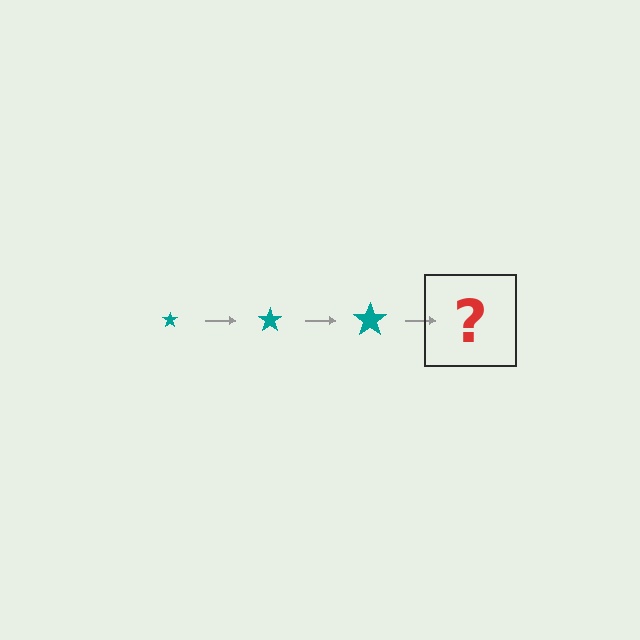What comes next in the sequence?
The next element should be a teal star, larger than the previous one.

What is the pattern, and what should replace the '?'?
The pattern is that the star gets progressively larger each step. The '?' should be a teal star, larger than the previous one.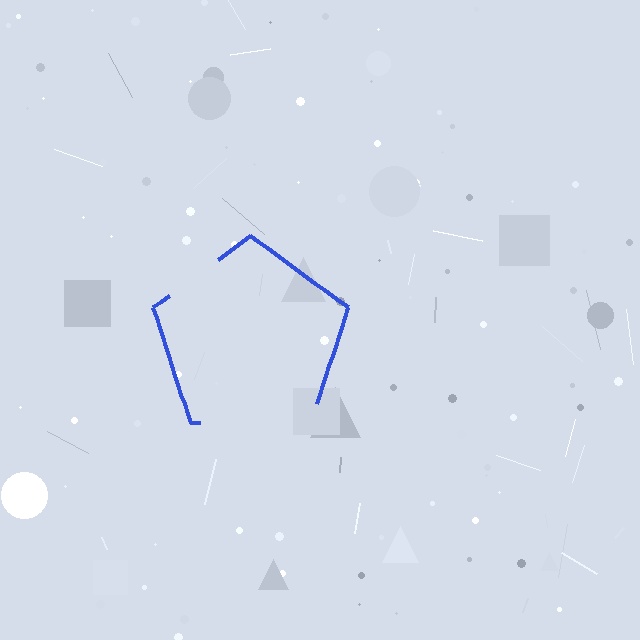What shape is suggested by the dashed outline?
The dashed outline suggests a pentagon.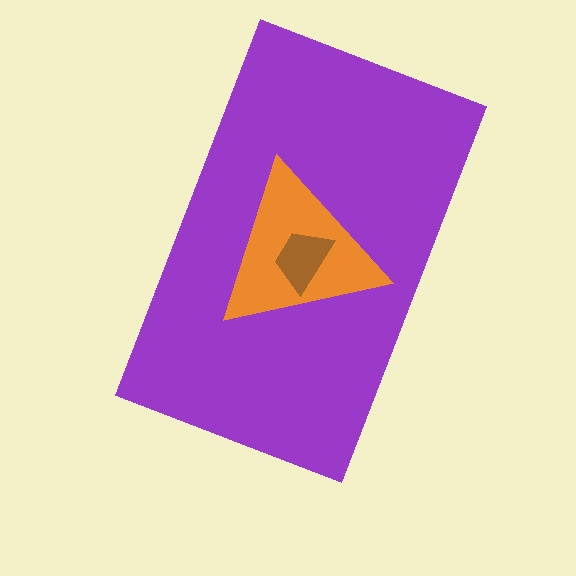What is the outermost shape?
The purple rectangle.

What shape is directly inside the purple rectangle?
The orange triangle.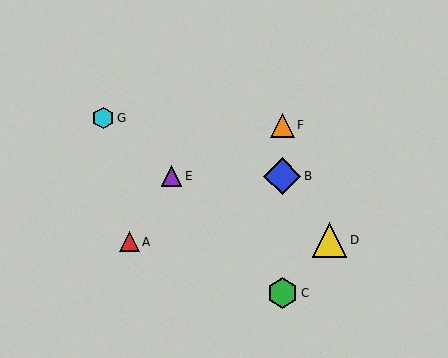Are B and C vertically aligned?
Yes, both are at x≈282.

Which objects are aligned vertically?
Objects B, C, F are aligned vertically.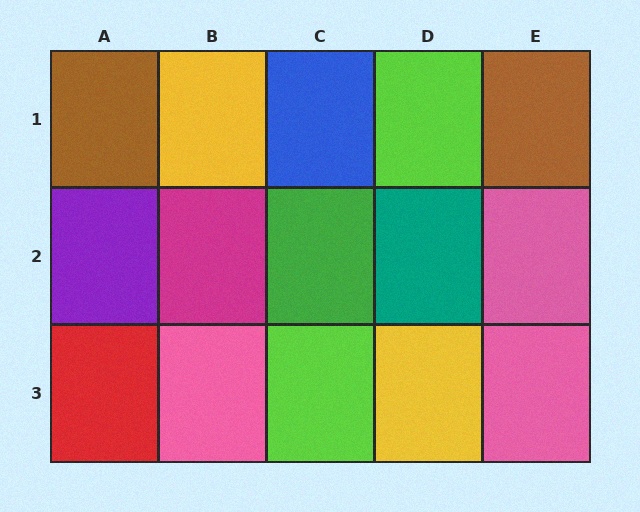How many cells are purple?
1 cell is purple.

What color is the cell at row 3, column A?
Red.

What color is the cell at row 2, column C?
Green.